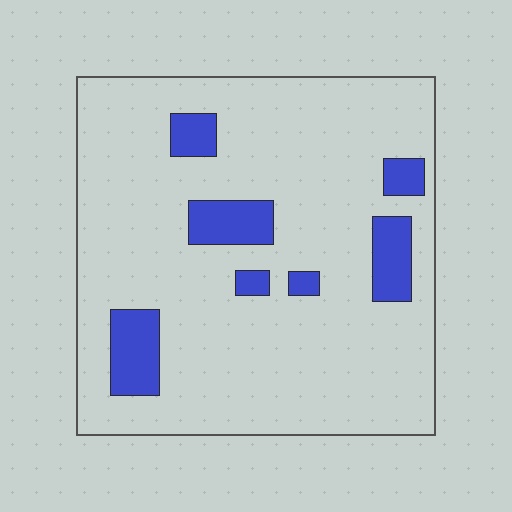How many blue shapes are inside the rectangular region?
7.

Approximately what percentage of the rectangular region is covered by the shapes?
Approximately 15%.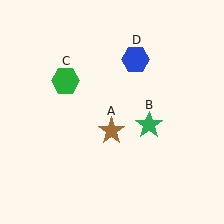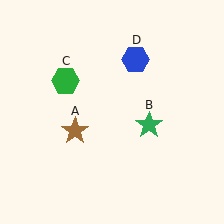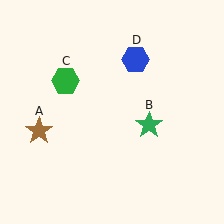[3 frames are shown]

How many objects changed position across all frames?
1 object changed position: brown star (object A).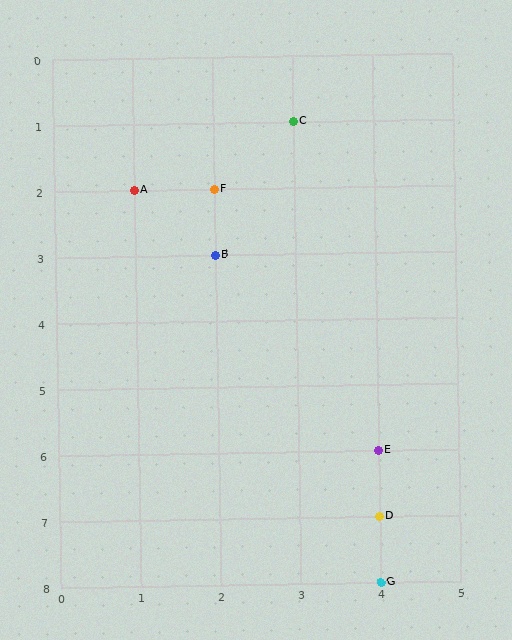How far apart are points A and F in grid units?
Points A and F are 1 column apart.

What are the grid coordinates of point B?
Point B is at grid coordinates (2, 3).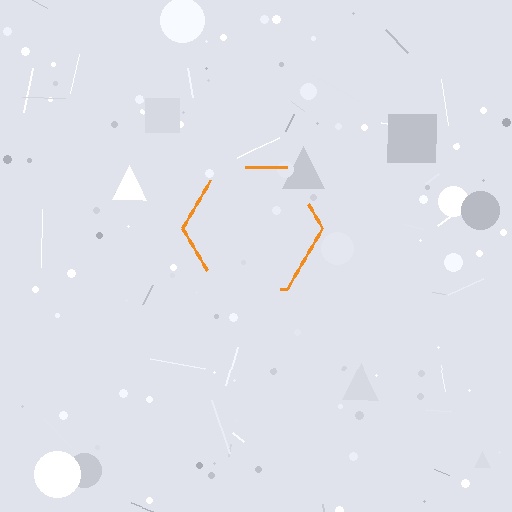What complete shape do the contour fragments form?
The contour fragments form a hexagon.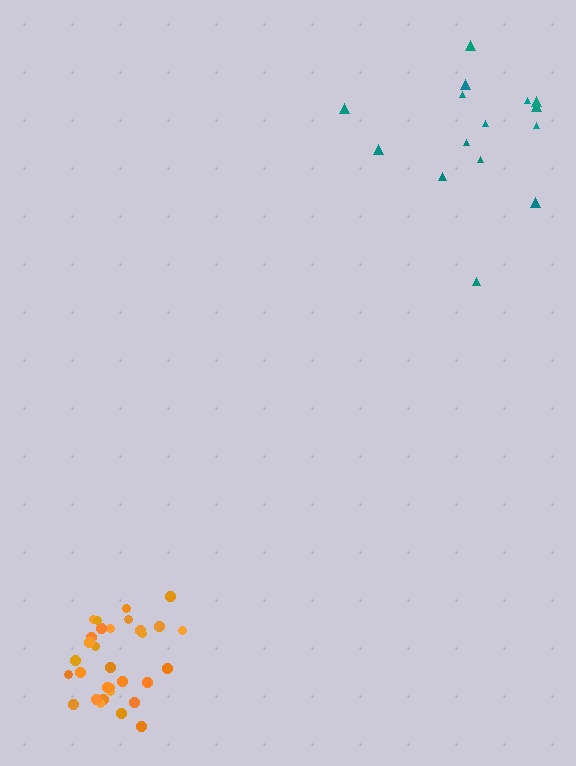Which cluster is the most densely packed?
Orange.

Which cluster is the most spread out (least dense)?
Teal.